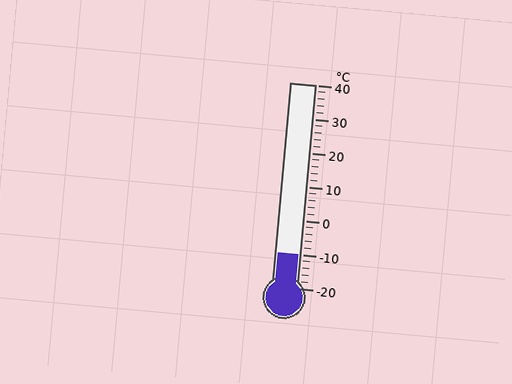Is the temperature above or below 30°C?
The temperature is below 30°C.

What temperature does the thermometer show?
The thermometer shows approximately -10°C.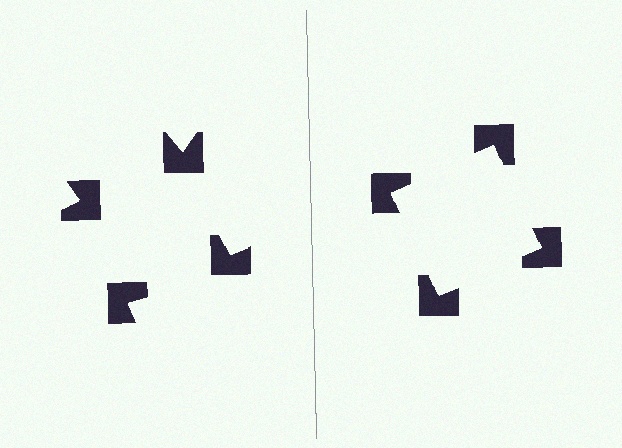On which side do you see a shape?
An illusory square appears on the right side. On the left side the wedge cuts are rotated, so no coherent shape forms.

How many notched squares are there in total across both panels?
8 — 4 on each side.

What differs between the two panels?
The notched squares are positioned identically on both sides; only the wedge orientations differ. On the right they align to a square; on the left they are misaligned.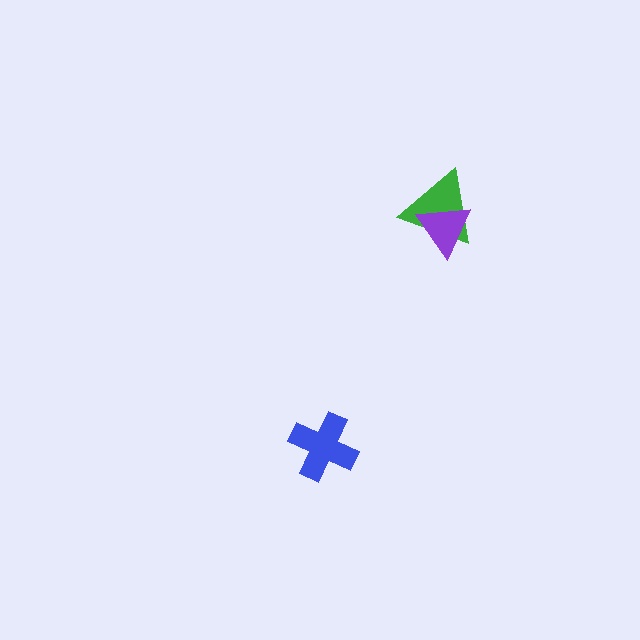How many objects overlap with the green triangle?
1 object overlaps with the green triangle.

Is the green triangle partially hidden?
Yes, it is partially covered by another shape.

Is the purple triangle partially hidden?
No, no other shape covers it.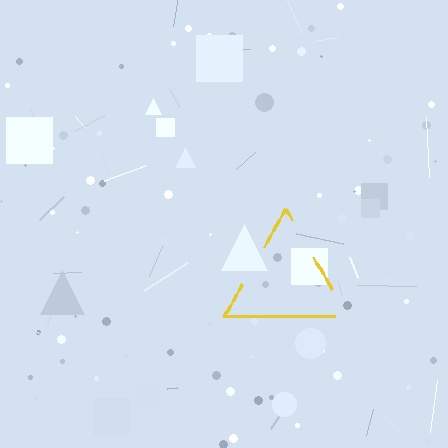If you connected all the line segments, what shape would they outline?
They would outline a triangle.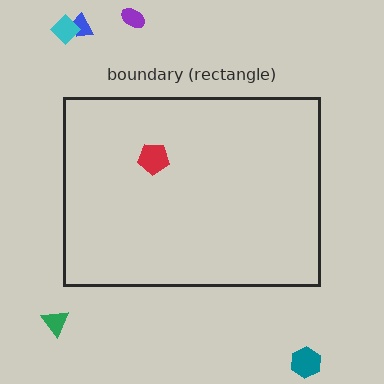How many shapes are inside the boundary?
1 inside, 5 outside.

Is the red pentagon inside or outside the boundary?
Inside.